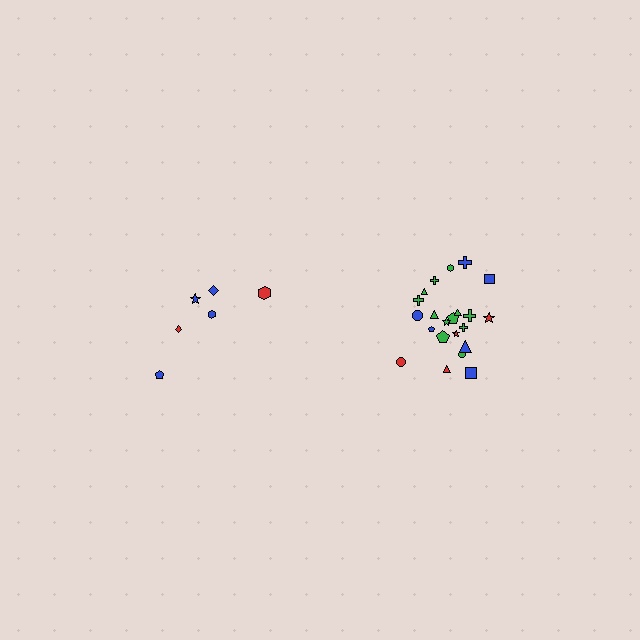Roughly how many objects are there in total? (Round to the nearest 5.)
Roughly 30 objects in total.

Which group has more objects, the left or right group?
The right group.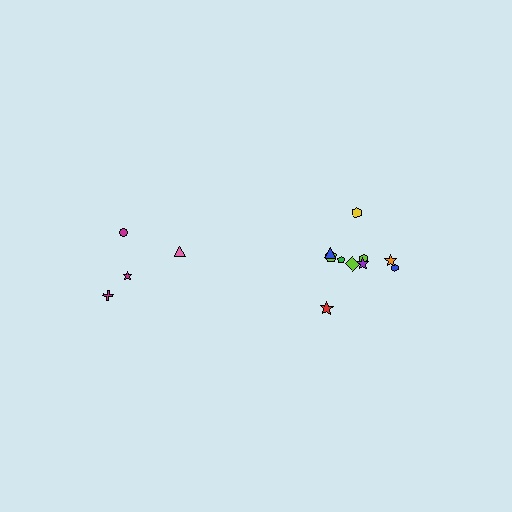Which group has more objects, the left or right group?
The right group.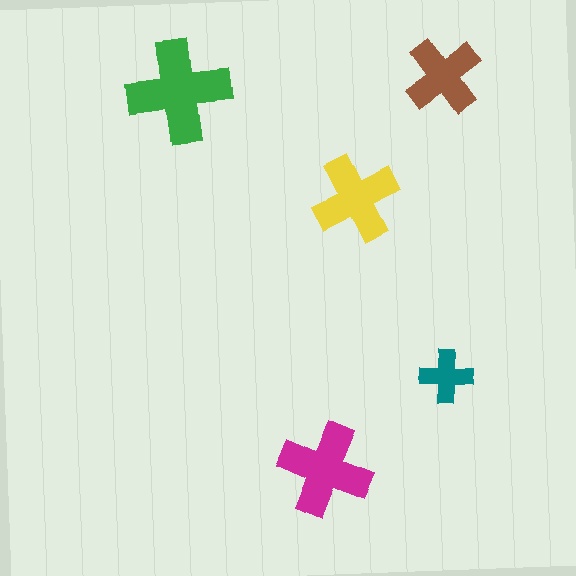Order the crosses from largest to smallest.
the green one, the magenta one, the yellow one, the brown one, the teal one.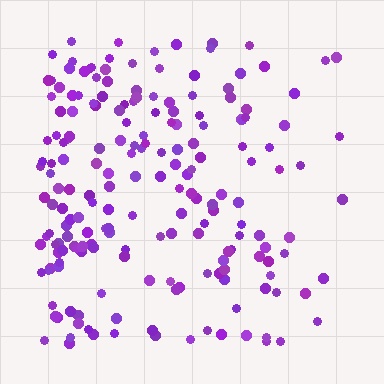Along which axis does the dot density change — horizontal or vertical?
Horizontal.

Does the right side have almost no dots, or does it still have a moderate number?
Still a moderate number, just noticeably fewer than the left.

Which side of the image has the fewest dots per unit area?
The right.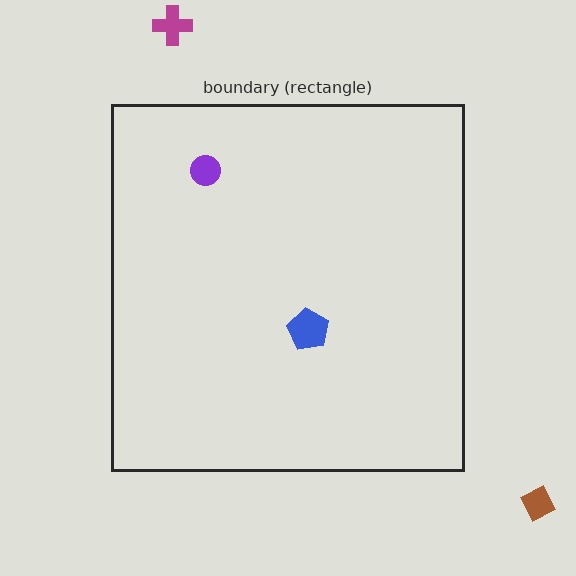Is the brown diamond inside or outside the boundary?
Outside.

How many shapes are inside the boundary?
2 inside, 2 outside.